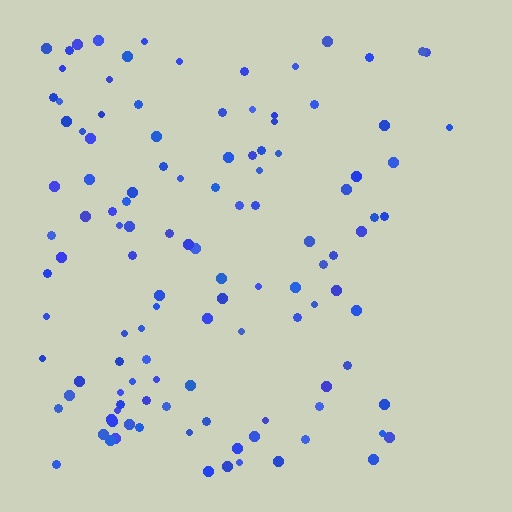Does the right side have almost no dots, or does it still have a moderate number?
Still a moderate number, just noticeably fewer than the left.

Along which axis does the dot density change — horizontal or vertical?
Horizontal.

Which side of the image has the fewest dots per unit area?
The right.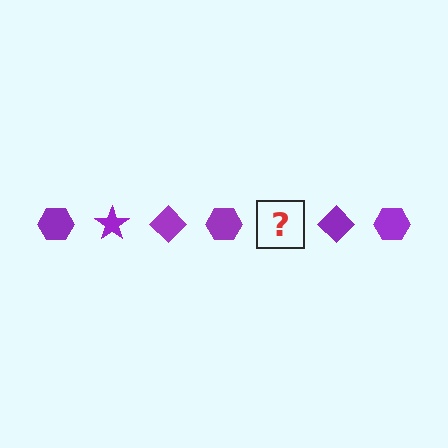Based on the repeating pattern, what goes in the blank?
The blank should be a purple star.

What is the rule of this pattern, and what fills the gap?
The rule is that the pattern cycles through hexagon, star, diamond shapes in purple. The gap should be filled with a purple star.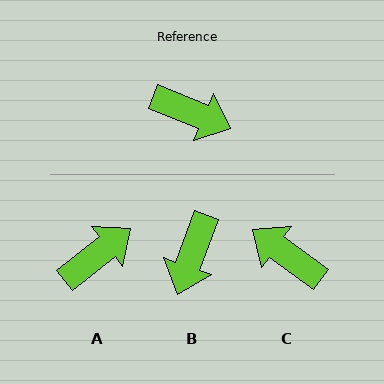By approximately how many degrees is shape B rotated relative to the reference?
Approximately 87 degrees clockwise.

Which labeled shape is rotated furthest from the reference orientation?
C, about 166 degrees away.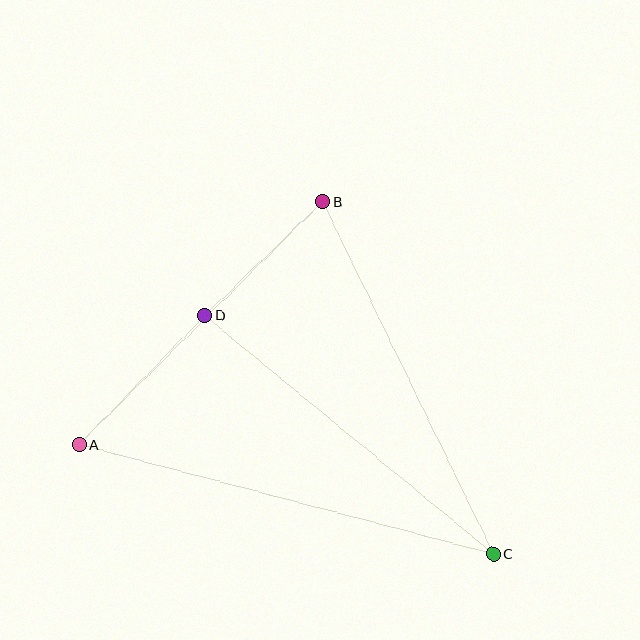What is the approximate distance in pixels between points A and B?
The distance between A and B is approximately 344 pixels.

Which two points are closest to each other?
Points B and D are closest to each other.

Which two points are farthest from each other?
Points A and C are farthest from each other.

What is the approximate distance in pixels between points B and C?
The distance between B and C is approximately 391 pixels.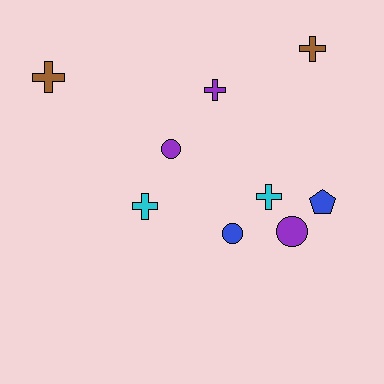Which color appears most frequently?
Purple, with 3 objects.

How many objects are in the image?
There are 9 objects.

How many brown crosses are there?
There are 2 brown crosses.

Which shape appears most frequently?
Cross, with 5 objects.